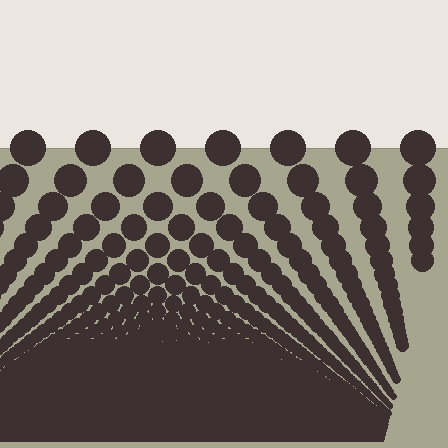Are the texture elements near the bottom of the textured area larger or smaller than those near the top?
Smaller. The gradient is inverted — elements near the bottom are smaller and denser.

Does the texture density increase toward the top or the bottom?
Density increases toward the bottom.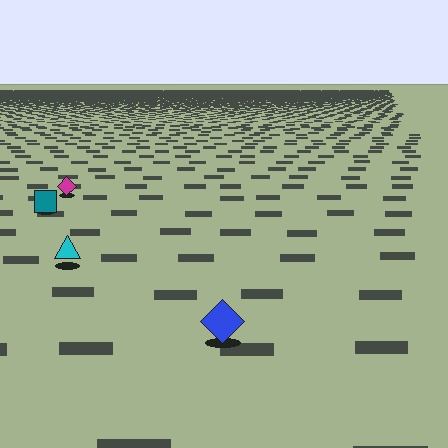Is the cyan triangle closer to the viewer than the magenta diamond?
Yes. The cyan triangle is closer — you can tell from the texture gradient: the ground texture is coarser near it.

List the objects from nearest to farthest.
From nearest to farthest: the blue diamond, the cyan triangle, the teal square, the magenta diamond.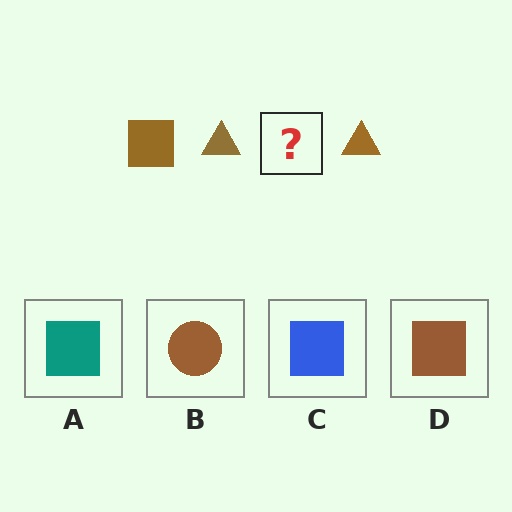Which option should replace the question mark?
Option D.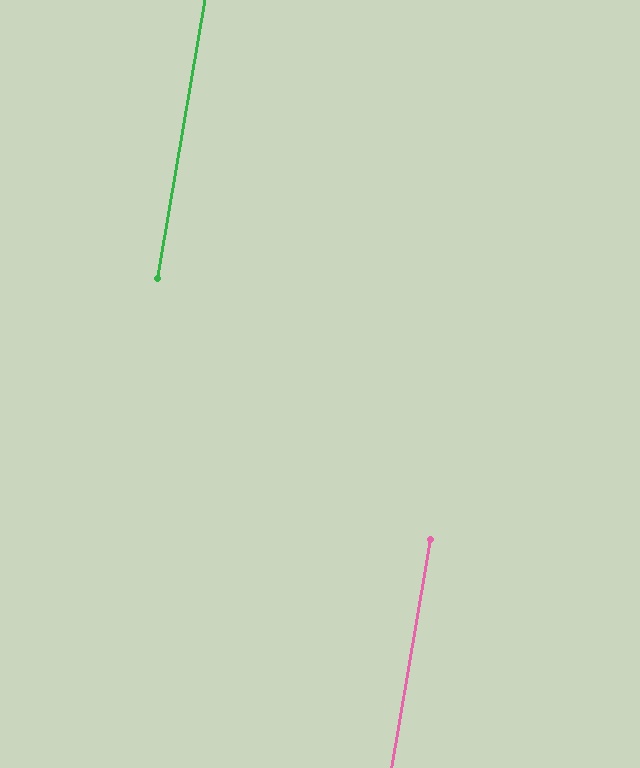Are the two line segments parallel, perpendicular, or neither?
Parallel — their directions differ by only 0.1°.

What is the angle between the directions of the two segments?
Approximately 0 degrees.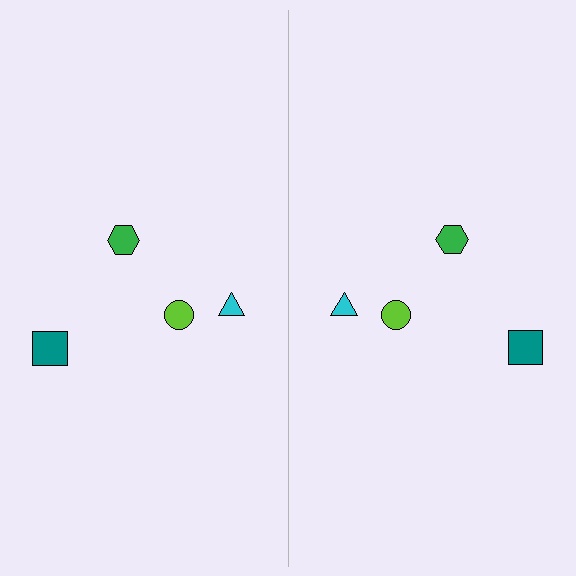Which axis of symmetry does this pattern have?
The pattern has a vertical axis of symmetry running through the center of the image.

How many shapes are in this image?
There are 8 shapes in this image.